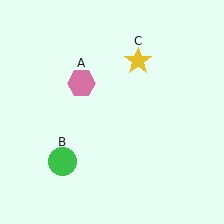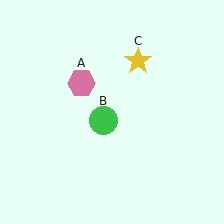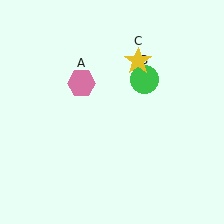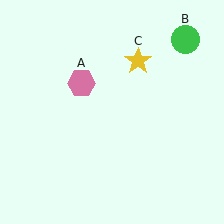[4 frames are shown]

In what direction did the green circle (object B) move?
The green circle (object B) moved up and to the right.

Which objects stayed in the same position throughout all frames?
Pink hexagon (object A) and yellow star (object C) remained stationary.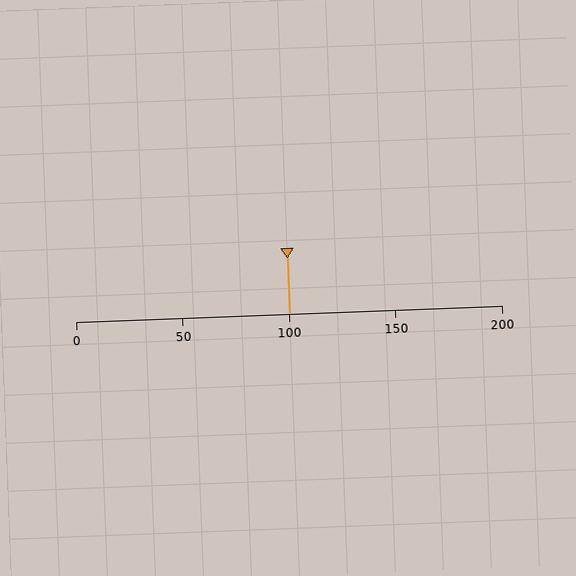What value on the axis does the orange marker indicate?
The marker indicates approximately 100.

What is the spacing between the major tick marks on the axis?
The major ticks are spaced 50 apart.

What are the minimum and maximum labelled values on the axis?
The axis runs from 0 to 200.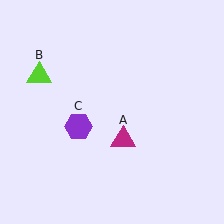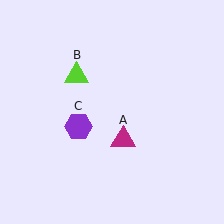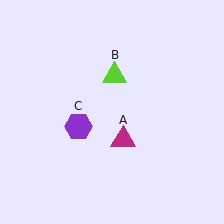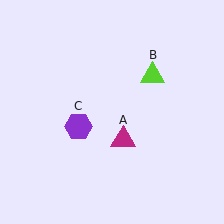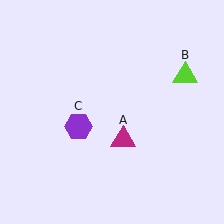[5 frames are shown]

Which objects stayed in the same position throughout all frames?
Magenta triangle (object A) and purple hexagon (object C) remained stationary.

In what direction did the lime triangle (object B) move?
The lime triangle (object B) moved right.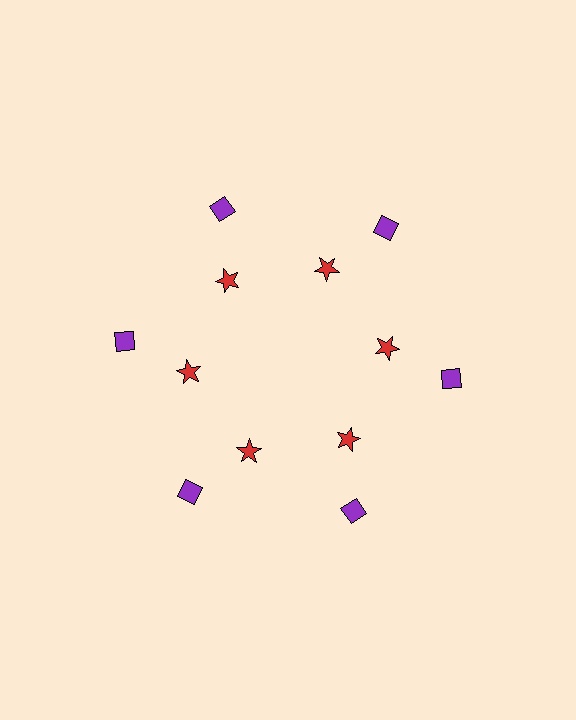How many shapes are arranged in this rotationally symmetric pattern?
There are 12 shapes, arranged in 6 groups of 2.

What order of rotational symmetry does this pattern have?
This pattern has 6-fold rotational symmetry.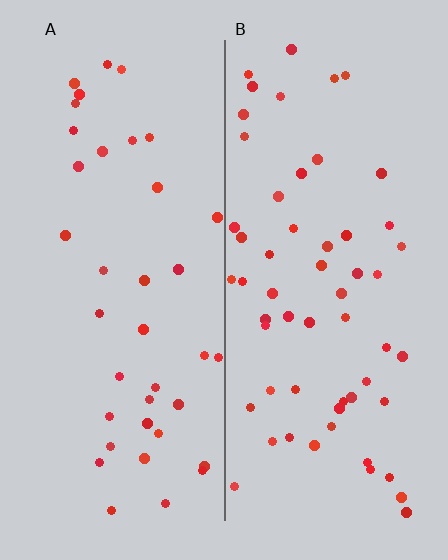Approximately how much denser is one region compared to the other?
Approximately 1.5× — region B over region A.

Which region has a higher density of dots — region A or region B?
B (the right).